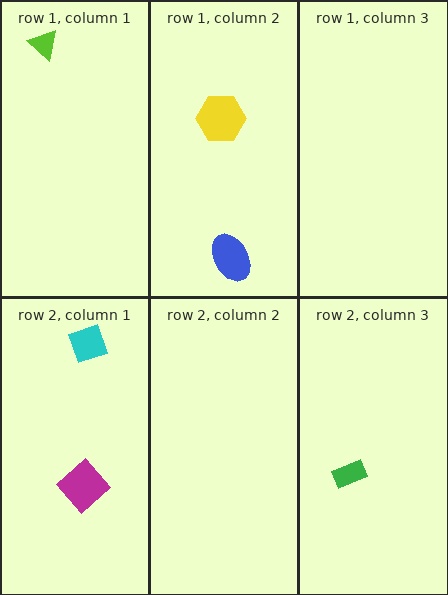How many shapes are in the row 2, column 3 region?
1.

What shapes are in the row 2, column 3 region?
The green rectangle.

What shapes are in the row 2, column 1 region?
The cyan diamond, the magenta diamond.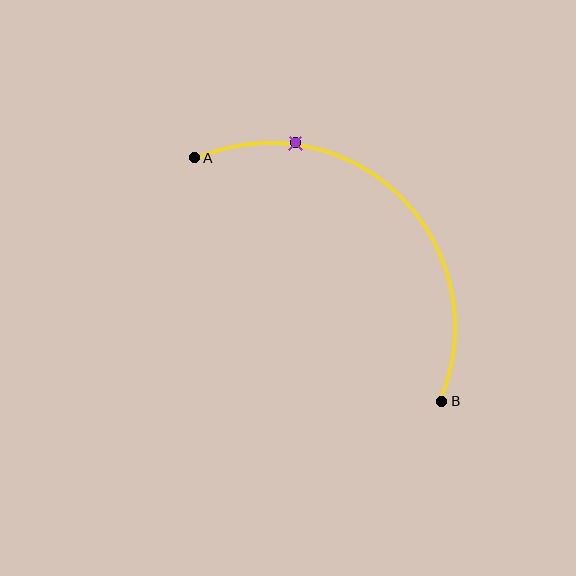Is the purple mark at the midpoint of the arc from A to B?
No. The purple mark lies on the arc but is closer to endpoint A. The arc midpoint would be at the point on the curve equidistant along the arc from both A and B.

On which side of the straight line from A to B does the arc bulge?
The arc bulges above and to the right of the straight line connecting A and B.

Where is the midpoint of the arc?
The arc midpoint is the point on the curve farthest from the straight line joining A and B. It sits above and to the right of that line.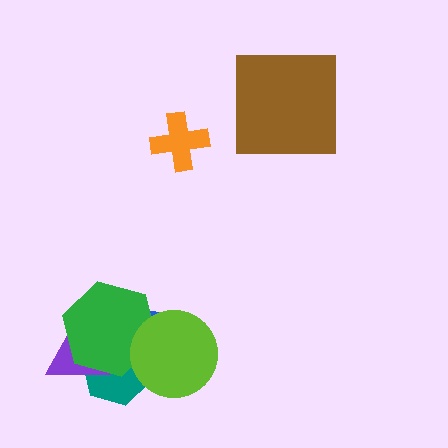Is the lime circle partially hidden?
No, no other shape covers it.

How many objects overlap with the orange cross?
0 objects overlap with the orange cross.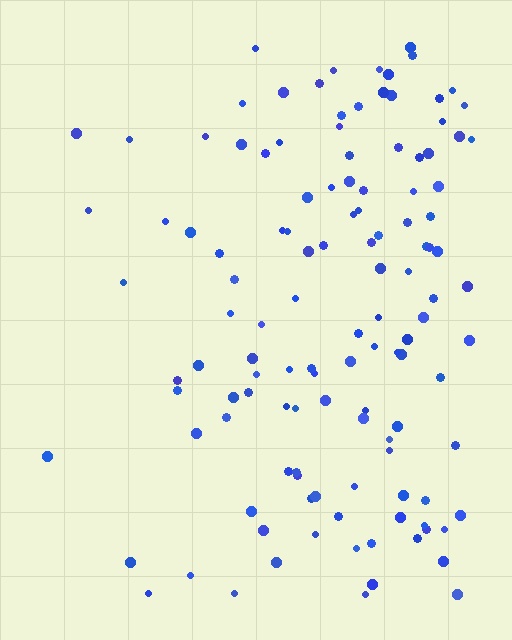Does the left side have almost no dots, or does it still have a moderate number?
Still a moderate number, just noticeably fewer than the right.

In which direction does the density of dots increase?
From left to right, with the right side densest.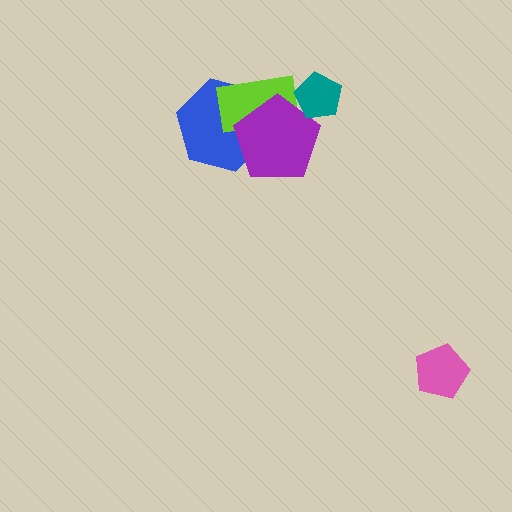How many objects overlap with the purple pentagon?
3 objects overlap with the purple pentagon.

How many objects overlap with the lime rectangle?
2 objects overlap with the lime rectangle.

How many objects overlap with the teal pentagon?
1 object overlaps with the teal pentagon.